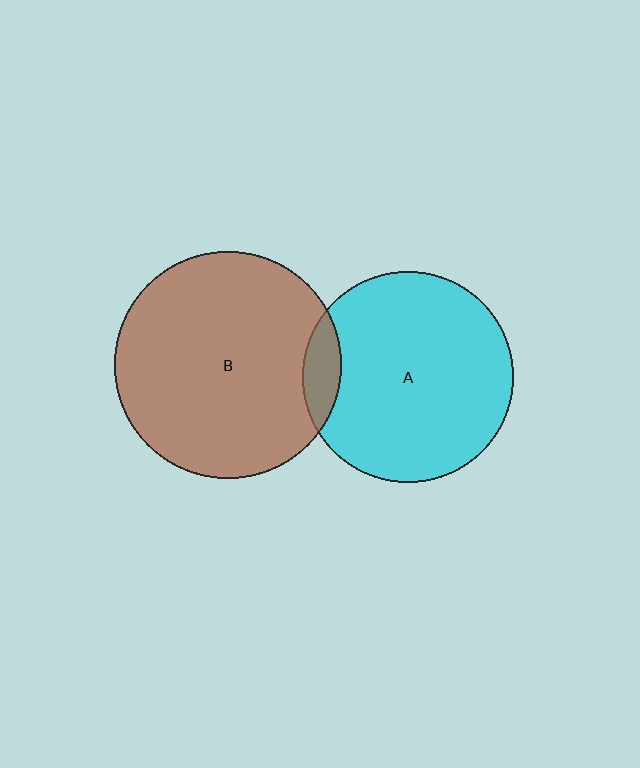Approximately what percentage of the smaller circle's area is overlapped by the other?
Approximately 10%.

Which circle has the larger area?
Circle B (brown).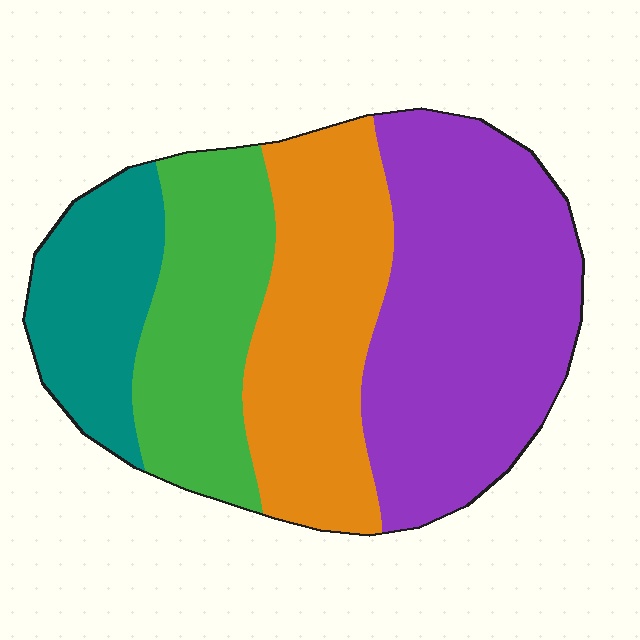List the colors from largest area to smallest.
From largest to smallest: purple, orange, green, teal.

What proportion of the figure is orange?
Orange takes up about one quarter (1/4) of the figure.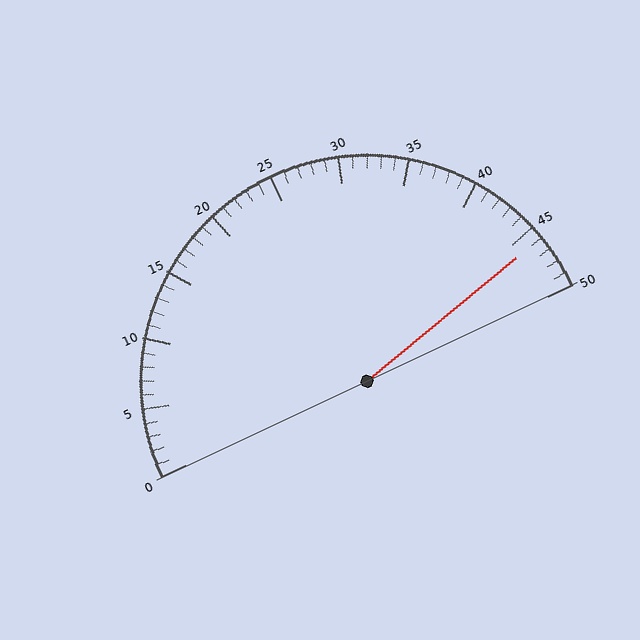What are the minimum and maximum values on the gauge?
The gauge ranges from 0 to 50.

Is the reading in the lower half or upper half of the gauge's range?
The reading is in the upper half of the range (0 to 50).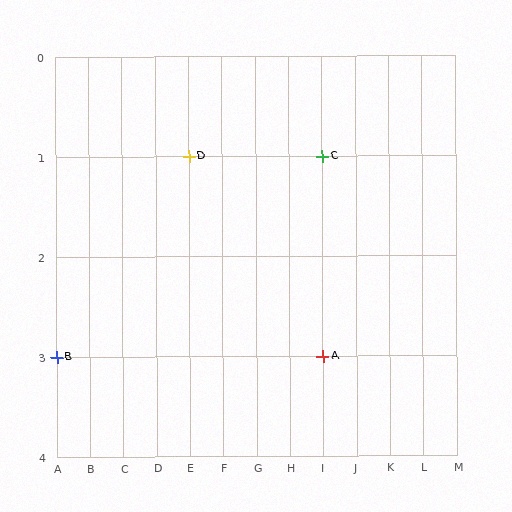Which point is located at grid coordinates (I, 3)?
Point A is at (I, 3).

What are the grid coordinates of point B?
Point B is at grid coordinates (A, 3).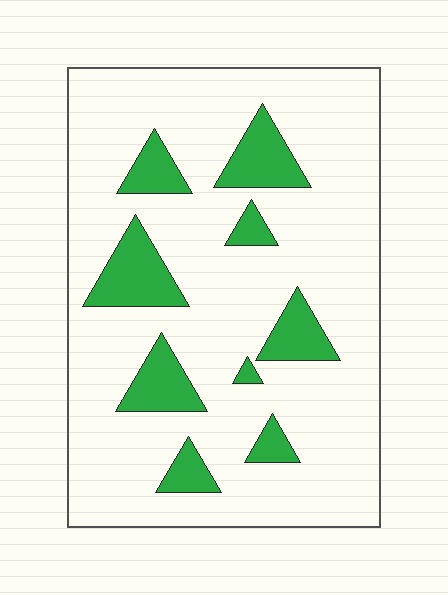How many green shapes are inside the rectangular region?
9.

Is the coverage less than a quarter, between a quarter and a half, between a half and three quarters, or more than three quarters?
Less than a quarter.